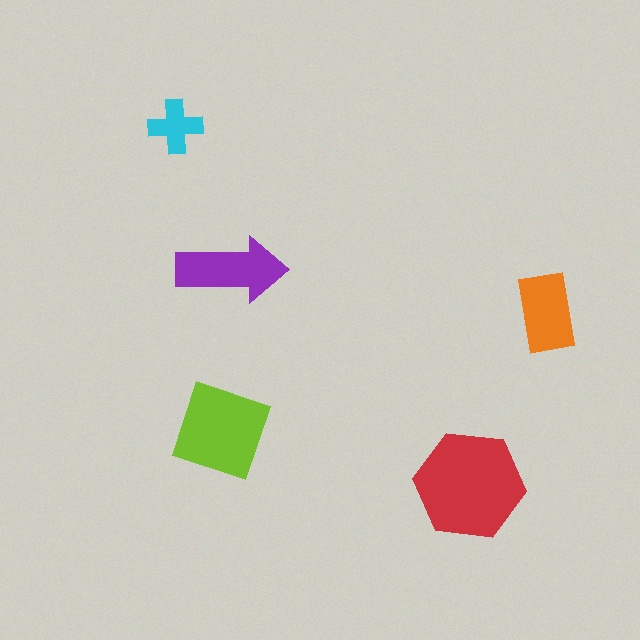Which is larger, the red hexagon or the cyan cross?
The red hexagon.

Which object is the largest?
The red hexagon.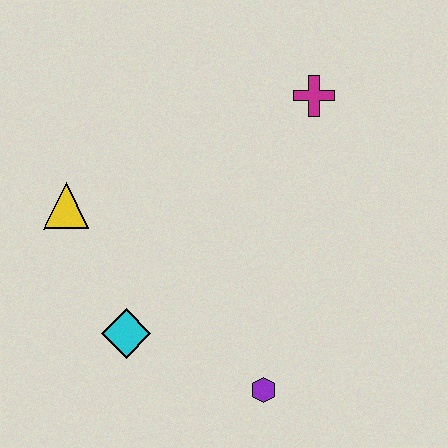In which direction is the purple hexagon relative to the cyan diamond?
The purple hexagon is to the right of the cyan diamond.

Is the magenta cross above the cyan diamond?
Yes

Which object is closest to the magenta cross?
The yellow triangle is closest to the magenta cross.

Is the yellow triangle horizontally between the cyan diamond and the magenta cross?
No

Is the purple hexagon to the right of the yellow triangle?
Yes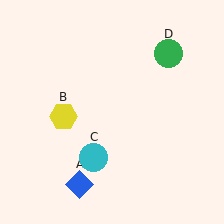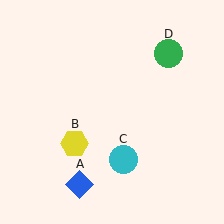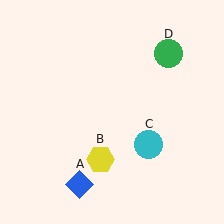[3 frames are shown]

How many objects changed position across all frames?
2 objects changed position: yellow hexagon (object B), cyan circle (object C).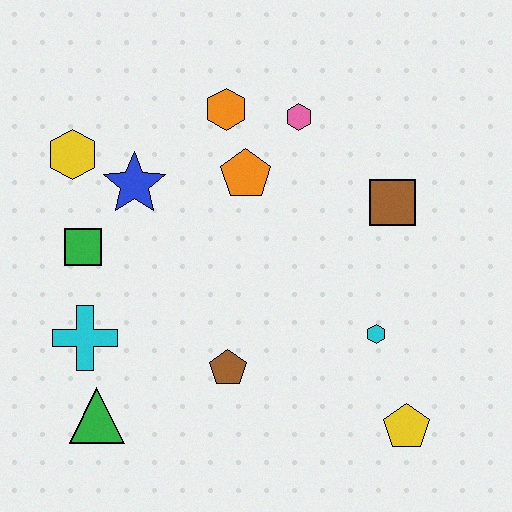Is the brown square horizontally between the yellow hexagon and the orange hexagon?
No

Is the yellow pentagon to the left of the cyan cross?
No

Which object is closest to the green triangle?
The cyan cross is closest to the green triangle.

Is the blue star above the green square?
Yes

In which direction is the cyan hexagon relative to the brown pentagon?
The cyan hexagon is to the right of the brown pentagon.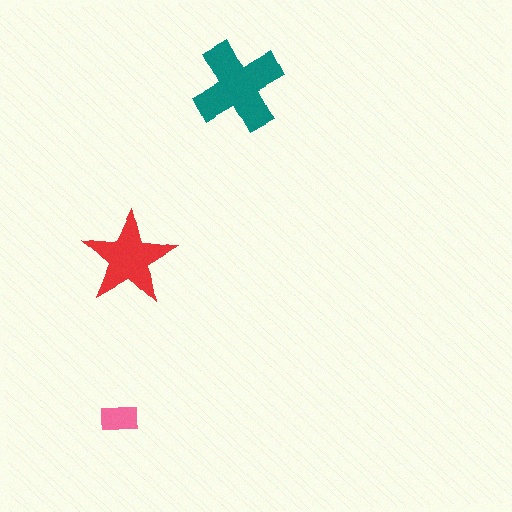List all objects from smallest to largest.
The pink rectangle, the red star, the teal cross.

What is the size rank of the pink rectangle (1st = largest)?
3rd.